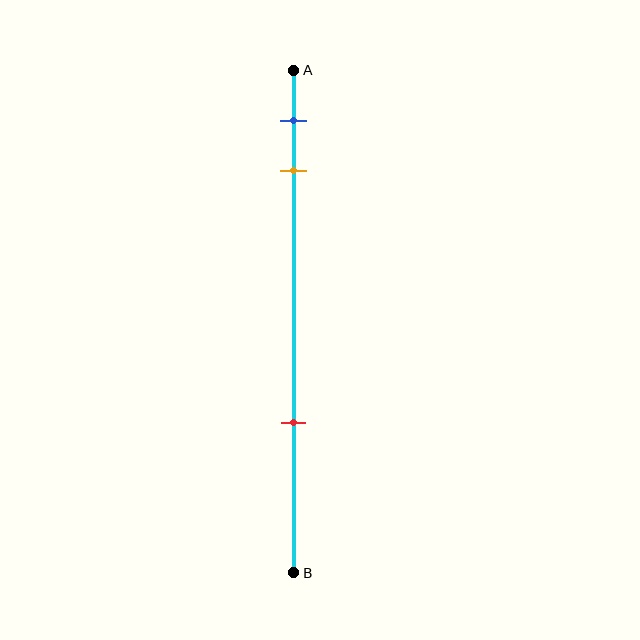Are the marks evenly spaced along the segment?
No, the marks are not evenly spaced.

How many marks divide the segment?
There are 3 marks dividing the segment.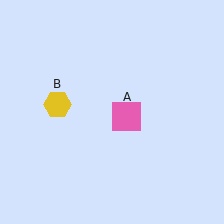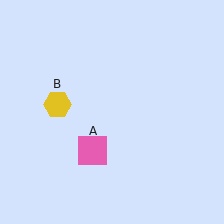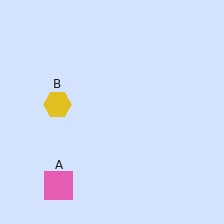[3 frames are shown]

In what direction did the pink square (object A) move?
The pink square (object A) moved down and to the left.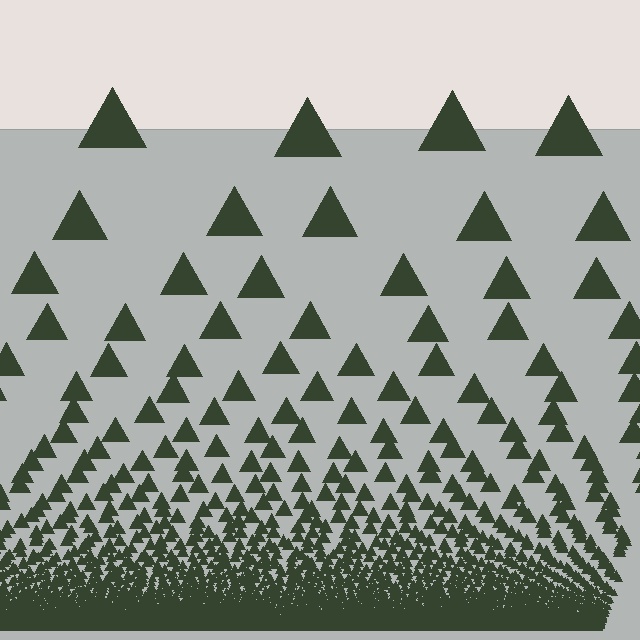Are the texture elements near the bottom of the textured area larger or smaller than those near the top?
Smaller. The gradient is inverted — elements near the bottom are smaller and denser.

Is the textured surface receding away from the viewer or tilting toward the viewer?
The surface appears to tilt toward the viewer. Texture elements get larger and sparser toward the top.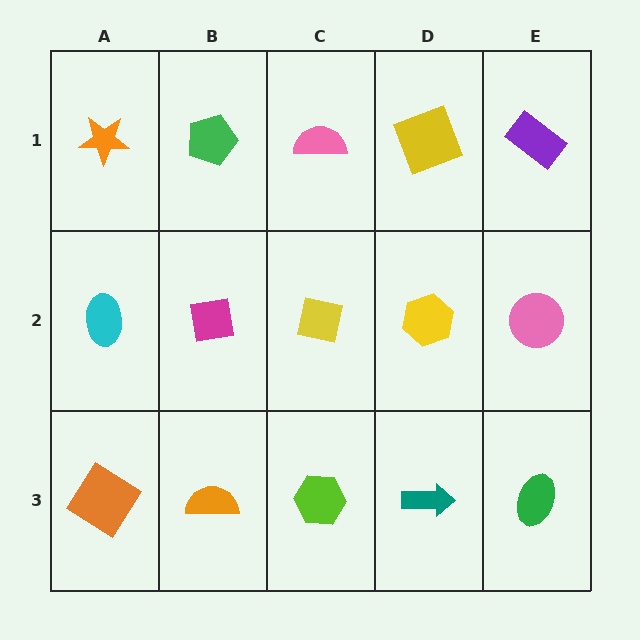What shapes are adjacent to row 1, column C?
A yellow square (row 2, column C), a green pentagon (row 1, column B), a yellow square (row 1, column D).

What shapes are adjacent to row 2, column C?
A pink semicircle (row 1, column C), a lime hexagon (row 3, column C), a magenta square (row 2, column B), a yellow hexagon (row 2, column D).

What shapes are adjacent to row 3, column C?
A yellow square (row 2, column C), an orange semicircle (row 3, column B), a teal arrow (row 3, column D).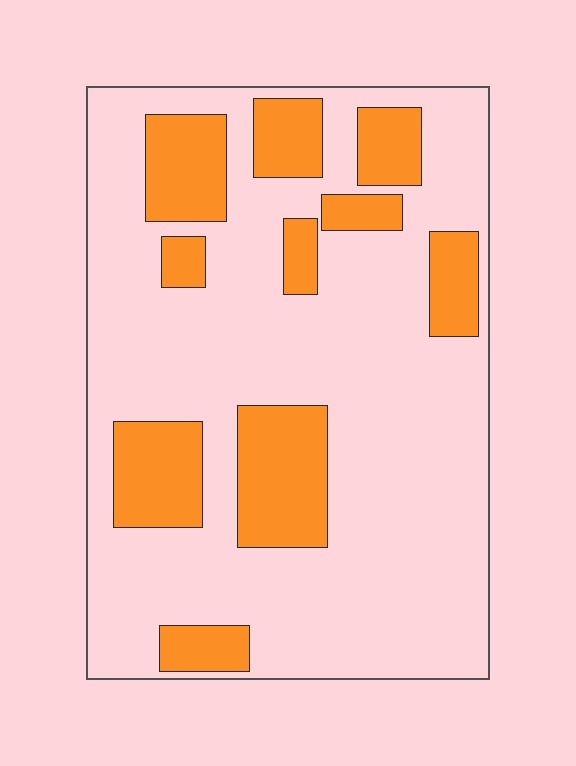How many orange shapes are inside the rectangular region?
10.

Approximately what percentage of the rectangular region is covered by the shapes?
Approximately 25%.